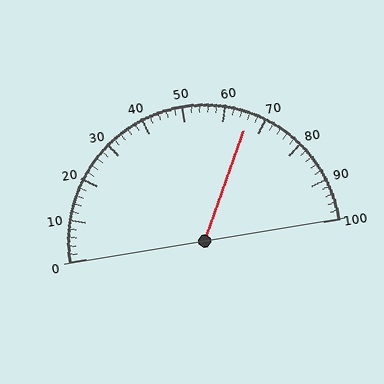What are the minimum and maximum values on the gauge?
The gauge ranges from 0 to 100.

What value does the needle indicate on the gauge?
The needle indicates approximately 66.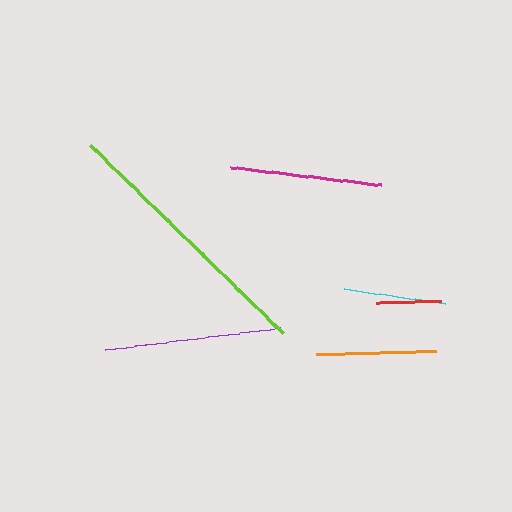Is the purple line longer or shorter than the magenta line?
The purple line is longer than the magenta line.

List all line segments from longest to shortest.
From longest to shortest: lime, purple, magenta, orange, cyan, red.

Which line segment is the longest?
The lime line is the longest at approximately 270 pixels.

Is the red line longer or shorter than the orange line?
The orange line is longer than the red line.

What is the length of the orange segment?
The orange segment is approximately 121 pixels long.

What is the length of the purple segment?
The purple segment is approximately 177 pixels long.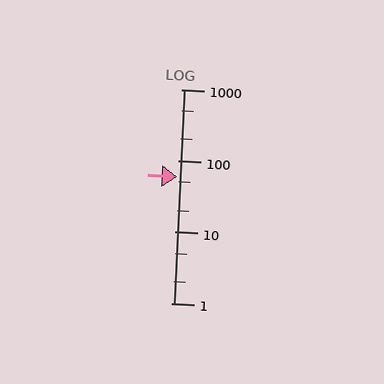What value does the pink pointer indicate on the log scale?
The pointer indicates approximately 60.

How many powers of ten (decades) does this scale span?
The scale spans 3 decades, from 1 to 1000.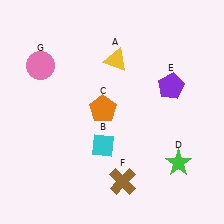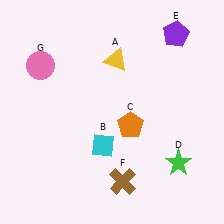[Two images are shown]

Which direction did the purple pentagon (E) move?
The purple pentagon (E) moved up.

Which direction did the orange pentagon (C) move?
The orange pentagon (C) moved right.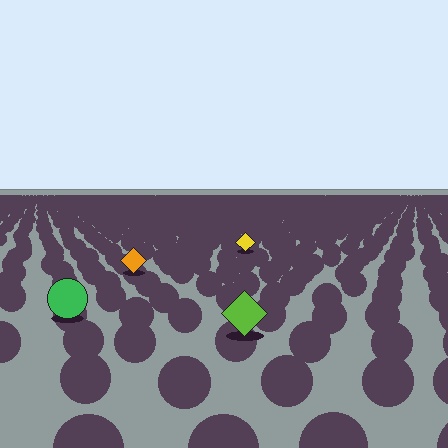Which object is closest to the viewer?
The lime diamond is closest. The texture marks near it are larger and more spread out.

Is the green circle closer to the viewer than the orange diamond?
Yes. The green circle is closer — you can tell from the texture gradient: the ground texture is coarser near it.